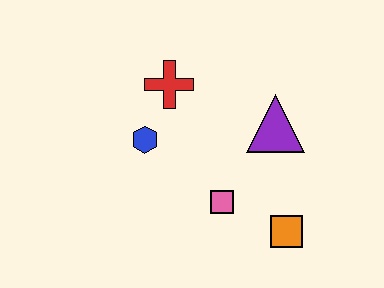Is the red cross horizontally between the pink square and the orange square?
No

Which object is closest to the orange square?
The pink square is closest to the orange square.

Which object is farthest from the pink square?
The red cross is farthest from the pink square.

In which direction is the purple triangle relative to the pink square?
The purple triangle is above the pink square.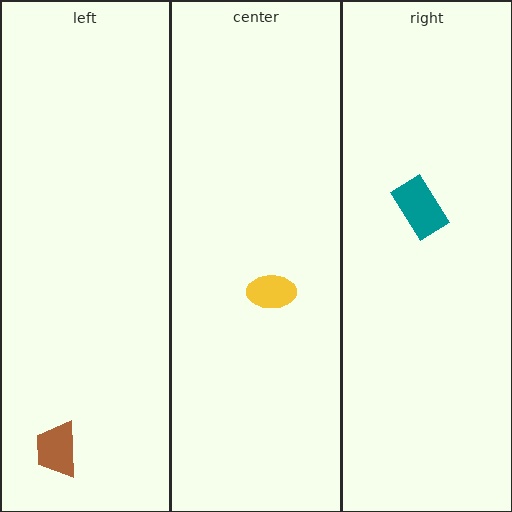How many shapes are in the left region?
1.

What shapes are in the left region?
The brown trapezoid.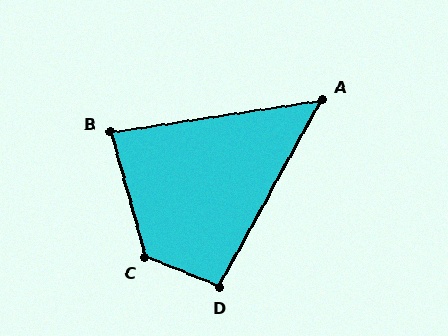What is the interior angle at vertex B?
Approximately 83 degrees (acute).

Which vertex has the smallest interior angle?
A, at approximately 53 degrees.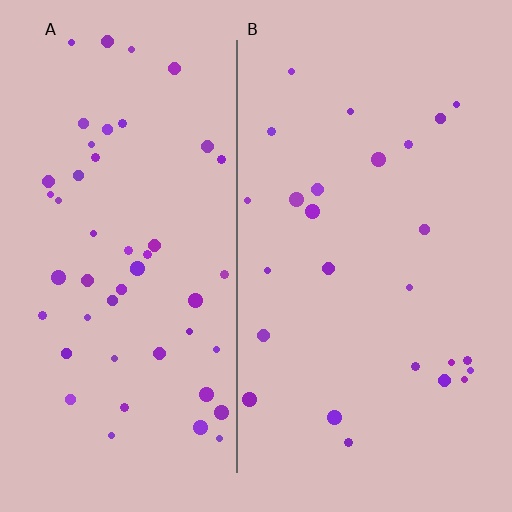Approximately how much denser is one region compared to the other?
Approximately 2.0× — region A over region B.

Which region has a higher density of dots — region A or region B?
A (the left).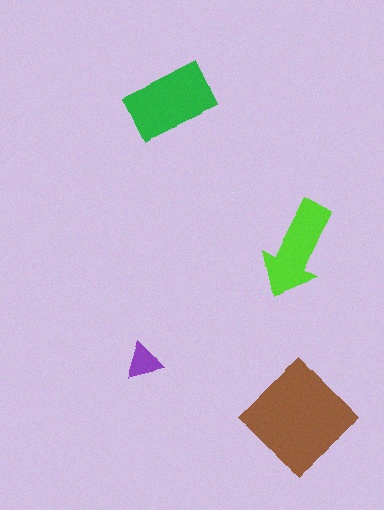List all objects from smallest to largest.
The purple triangle, the lime arrow, the green rectangle, the brown diamond.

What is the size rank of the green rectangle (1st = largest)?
2nd.